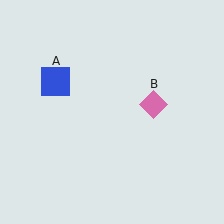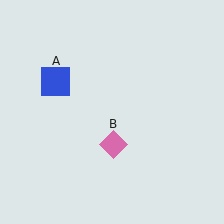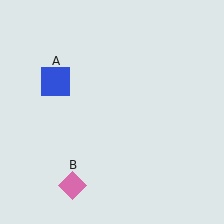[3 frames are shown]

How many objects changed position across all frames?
1 object changed position: pink diamond (object B).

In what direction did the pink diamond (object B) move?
The pink diamond (object B) moved down and to the left.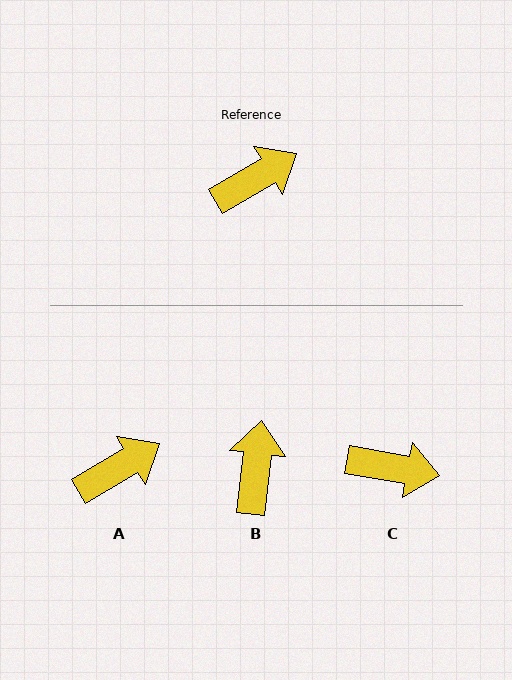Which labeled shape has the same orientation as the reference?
A.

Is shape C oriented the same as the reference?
No, it is off by about 41 degrees.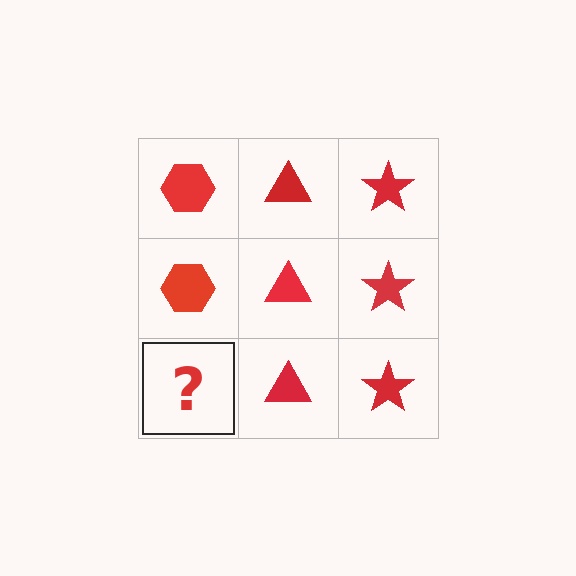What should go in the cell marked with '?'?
The missing cell should contain a red hexagon.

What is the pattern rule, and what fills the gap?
The rule is that each column has a consistent shape. The gap should be filled with a red hexagon.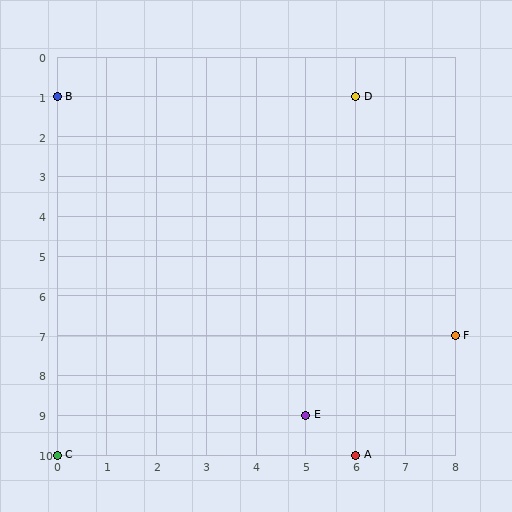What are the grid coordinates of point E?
Point E is at grid coordinates (5, 9).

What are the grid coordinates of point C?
Point C is at grid coordinates (0, 10).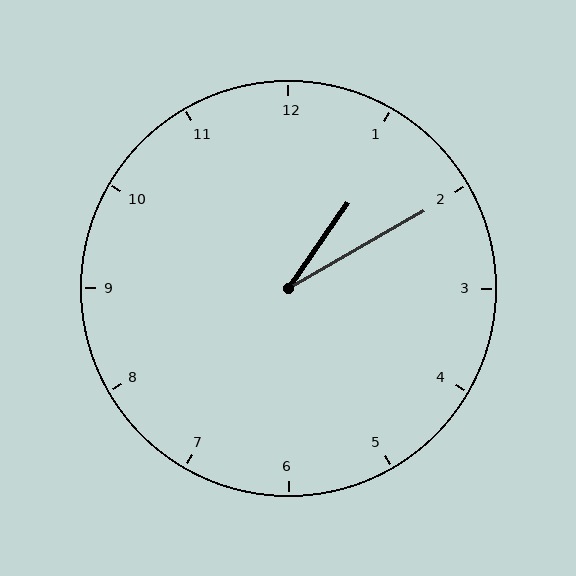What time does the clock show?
1:10.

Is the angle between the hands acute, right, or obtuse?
It is acute.